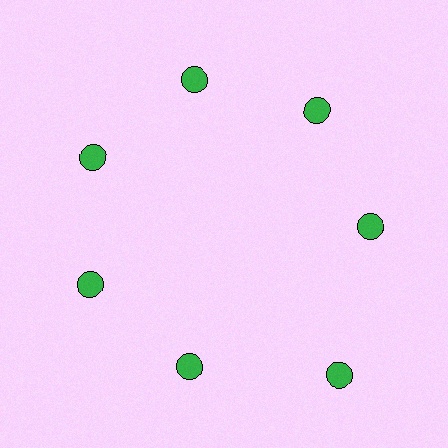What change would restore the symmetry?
The symmetry would be restored by moving it inward, back onto the ring so that all 7 circles sit at equal angles and equal distance from the center.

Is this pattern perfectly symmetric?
No. The 7 green circles are arranged in a ring, but one element near the 5 o'clock position is pushed outward from the center, breaking the 7-fold rotational symmetry.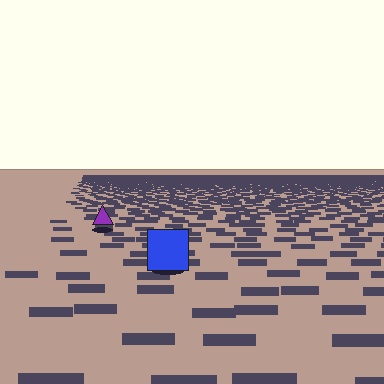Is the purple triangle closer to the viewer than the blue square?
No. The blue square is closer — you can tell from the texture gradient: the ground texture is coarser near it.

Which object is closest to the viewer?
The blue square is closest. The texture marks near it are larger and more spread out.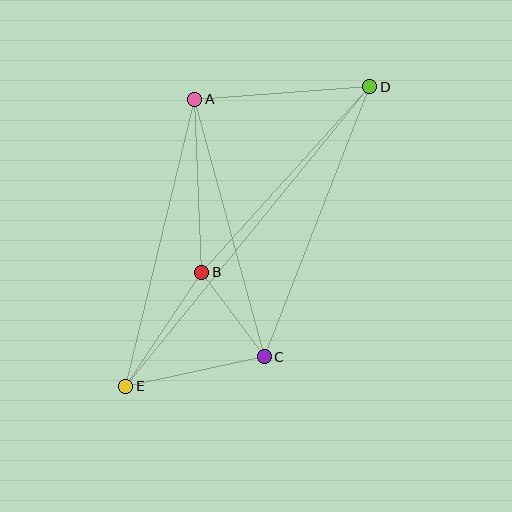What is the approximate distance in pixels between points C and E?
The distance between C and E is approximately 142 pixels.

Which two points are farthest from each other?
Points D and E are farthest from each other.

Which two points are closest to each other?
Points B and C are closest to each other.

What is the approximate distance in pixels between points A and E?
The distance between A and E is approximately 295 pixels.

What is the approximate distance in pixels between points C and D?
The distance between C and D is approximately 290 pixels.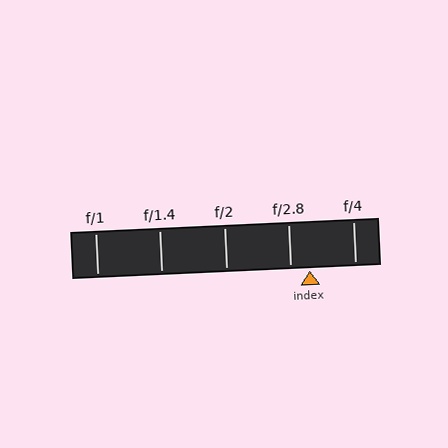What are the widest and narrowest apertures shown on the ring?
The widest aperture shown is f/1 and the narrowest is f/4.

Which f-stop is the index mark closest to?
The index mark is closest to f/2.8.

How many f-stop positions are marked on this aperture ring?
There are 5 f-stop positions marked.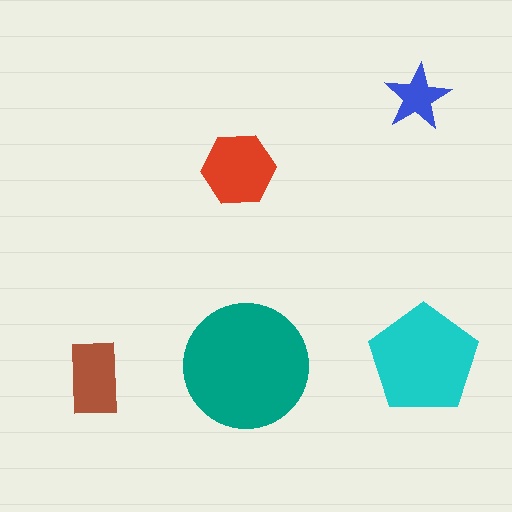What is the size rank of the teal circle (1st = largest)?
1st.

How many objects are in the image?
There are 5 objects in the image.